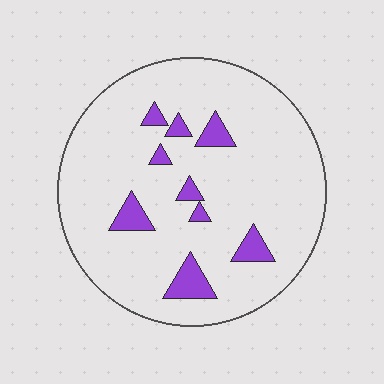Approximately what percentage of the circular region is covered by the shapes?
Approximately 10%.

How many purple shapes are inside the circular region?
9.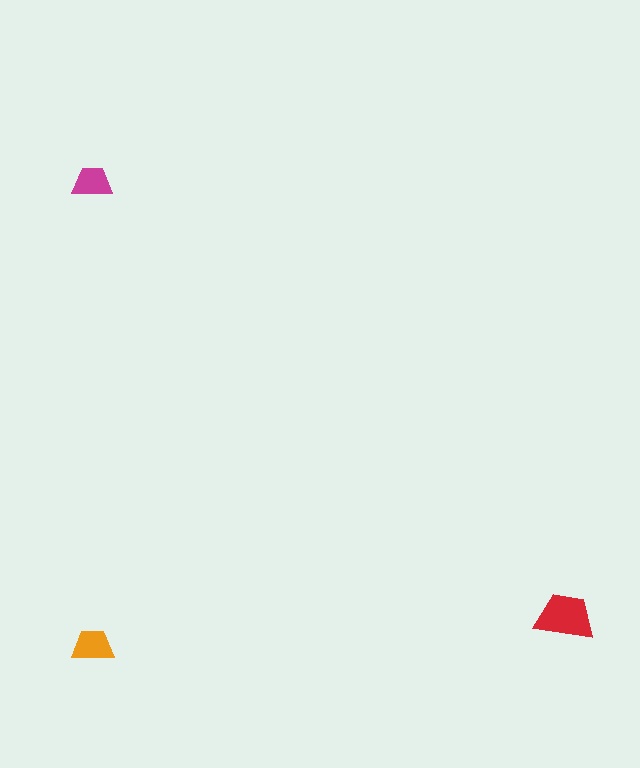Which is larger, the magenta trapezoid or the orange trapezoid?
The orange one.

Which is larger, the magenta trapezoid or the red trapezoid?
The red one.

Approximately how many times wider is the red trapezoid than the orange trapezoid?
About 1.5 times wider.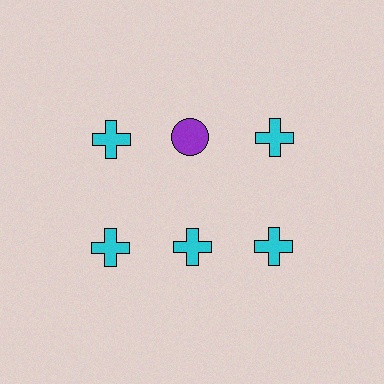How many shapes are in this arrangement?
There are 6 shapes arranged in a grid pattern.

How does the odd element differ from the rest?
It differs in both color (purple instead of cyan) and shape (circle instead of cross).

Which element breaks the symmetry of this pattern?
The purple circle in the top row, second from left column breaks the symmetry. All other shapes are cyan crosses.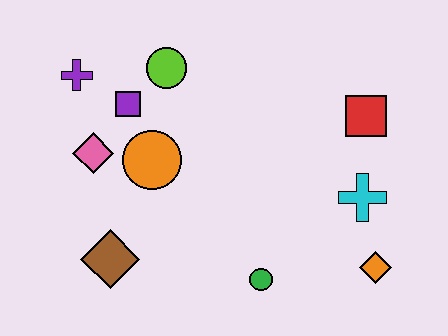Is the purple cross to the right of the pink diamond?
No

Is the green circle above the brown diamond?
No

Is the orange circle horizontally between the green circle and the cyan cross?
No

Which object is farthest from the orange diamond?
The purple cross is farthest from the orange diamond.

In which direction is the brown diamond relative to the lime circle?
The brown diamond is below the lime circle.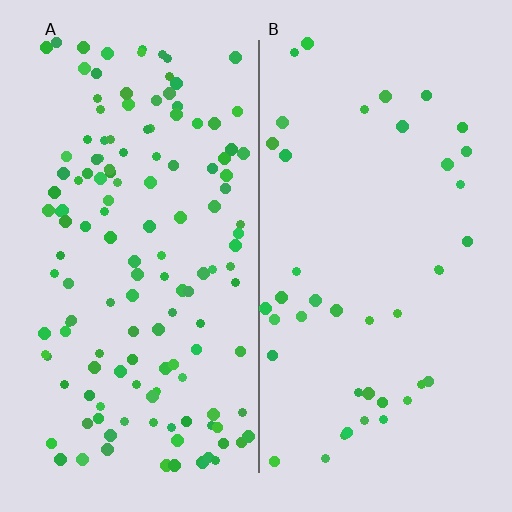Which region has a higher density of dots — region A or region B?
A (the left).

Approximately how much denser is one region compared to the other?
Approximately 3.3× — region A over region B.